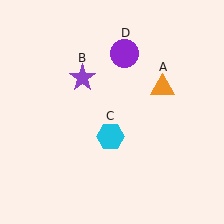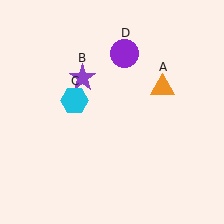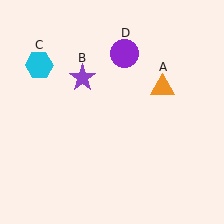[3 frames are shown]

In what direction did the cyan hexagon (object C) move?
The cyan hexagon (object C) moved up and to the left.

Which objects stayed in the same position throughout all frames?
Orange triangle (object A) and purple star (object B) and purple circle (object D) remained stationary.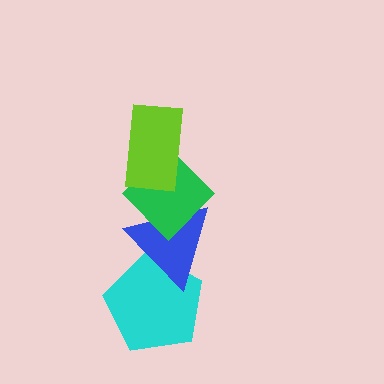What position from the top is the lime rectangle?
The lime rectangle is 1st from the top.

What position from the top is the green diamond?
The green diamond is 2nd from the top.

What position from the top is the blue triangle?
The blue triangle is 3rd from the top.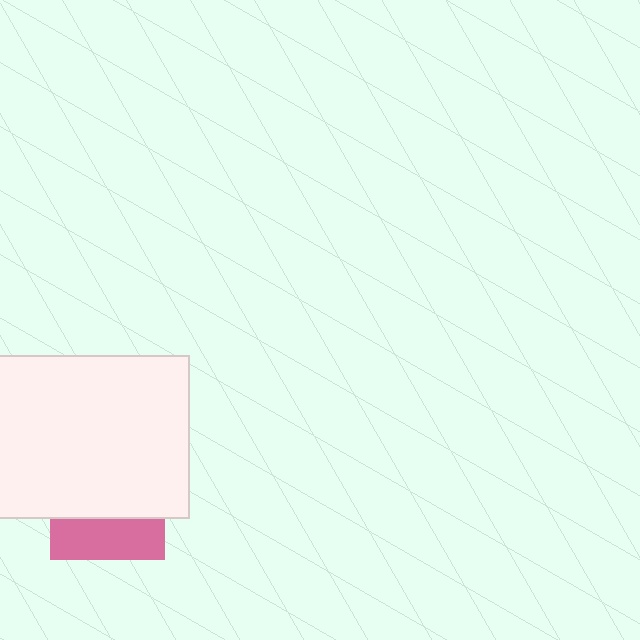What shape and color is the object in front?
The object in front is a white rectangle.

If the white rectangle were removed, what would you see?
You would see the complete pink square.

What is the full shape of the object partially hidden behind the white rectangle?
The partially hidden object is a pink square.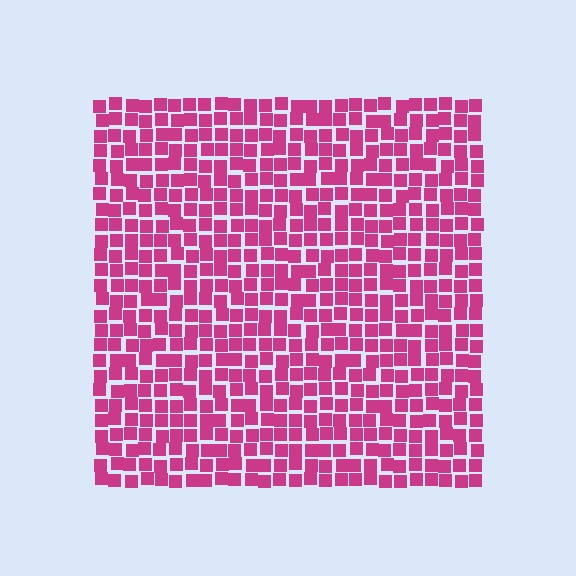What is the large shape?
The large shape is a square.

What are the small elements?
The small elements are squares.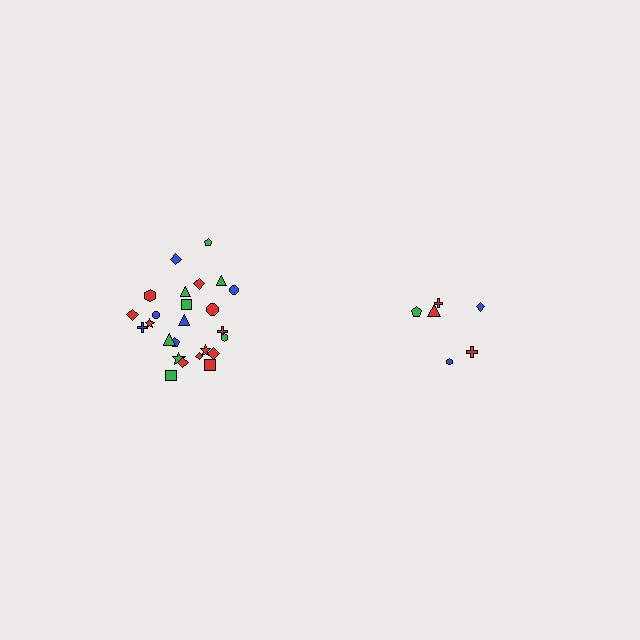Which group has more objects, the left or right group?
The left group.